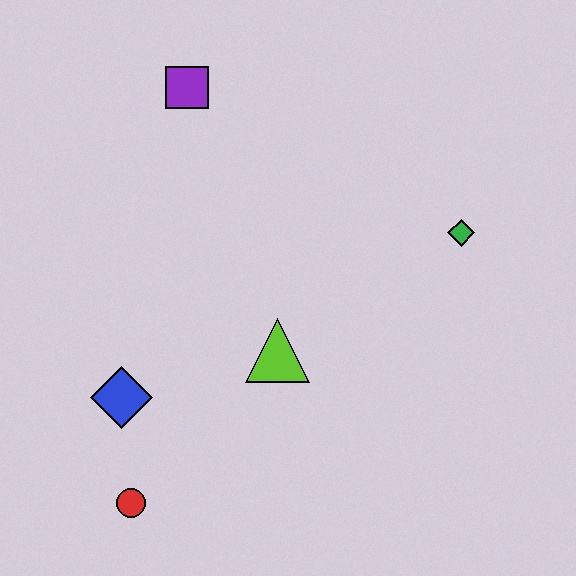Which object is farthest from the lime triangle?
The purple square is farthest from the lime triangle.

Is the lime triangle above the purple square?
No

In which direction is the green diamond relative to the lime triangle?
The green diamond is to the right of the lime triangle.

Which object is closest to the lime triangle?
The blue diamond is closest to the lime triangle.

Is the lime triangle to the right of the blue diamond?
Yes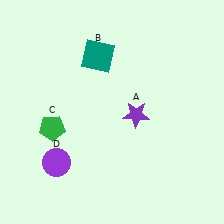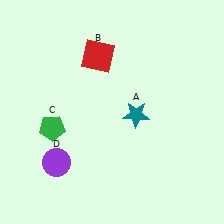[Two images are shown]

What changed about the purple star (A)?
In Image 1, A is purple. In Image 2, it changed to teal.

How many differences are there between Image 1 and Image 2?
There are 2 differences between the two images.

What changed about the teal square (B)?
In Image 1, B is teal. In Image 2, it changed to red.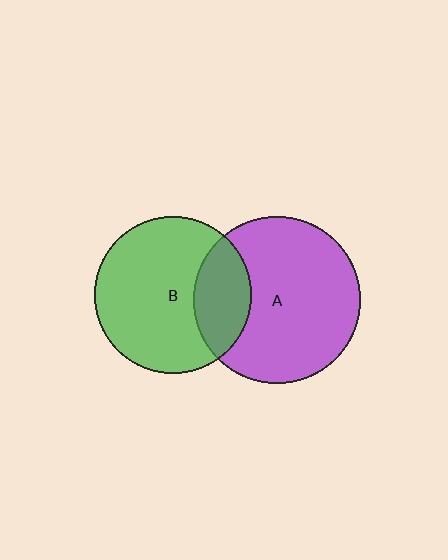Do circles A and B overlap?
Yes.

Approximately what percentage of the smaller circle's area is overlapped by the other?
Approximately 25%.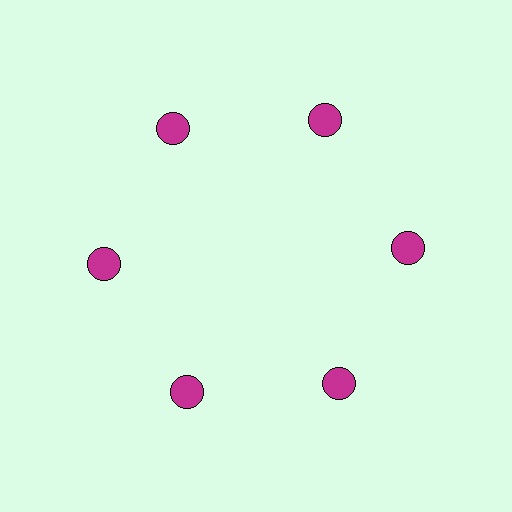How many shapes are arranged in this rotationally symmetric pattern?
There are 6 shapes, arranged in 6 groups of 1.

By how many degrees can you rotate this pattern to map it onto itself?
The pattern maps onto itself every 60 degrees of rotation.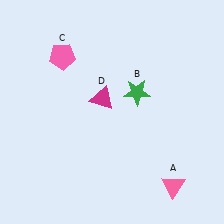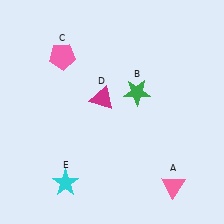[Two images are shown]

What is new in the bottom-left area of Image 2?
A cyan star (E) was added in the bottom-left area of Image 2.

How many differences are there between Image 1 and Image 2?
There is 1 difference between the two images.